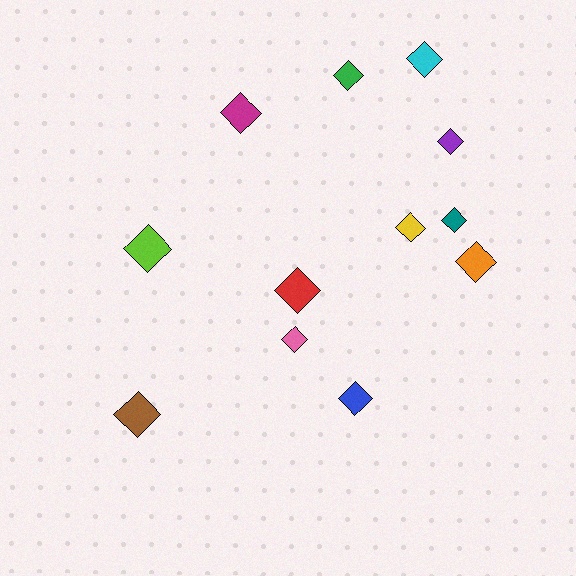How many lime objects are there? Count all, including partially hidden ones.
There is 1 lime object.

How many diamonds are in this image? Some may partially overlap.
There are 12 diamonds.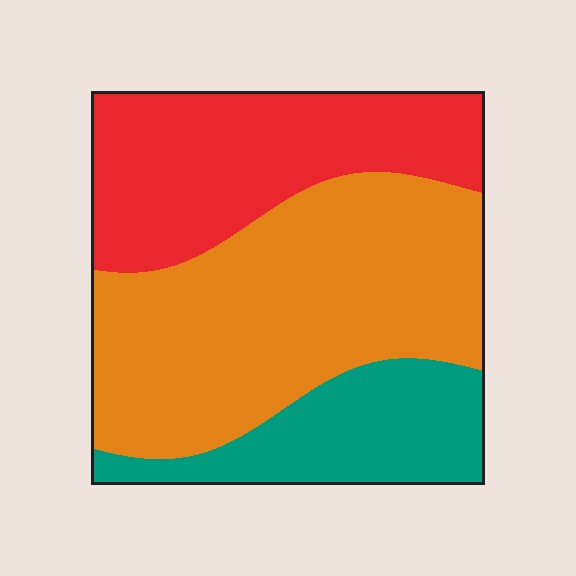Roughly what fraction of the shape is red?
Red takes up about one third (1/3) of the shape.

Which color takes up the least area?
Teal, at roughly 20%.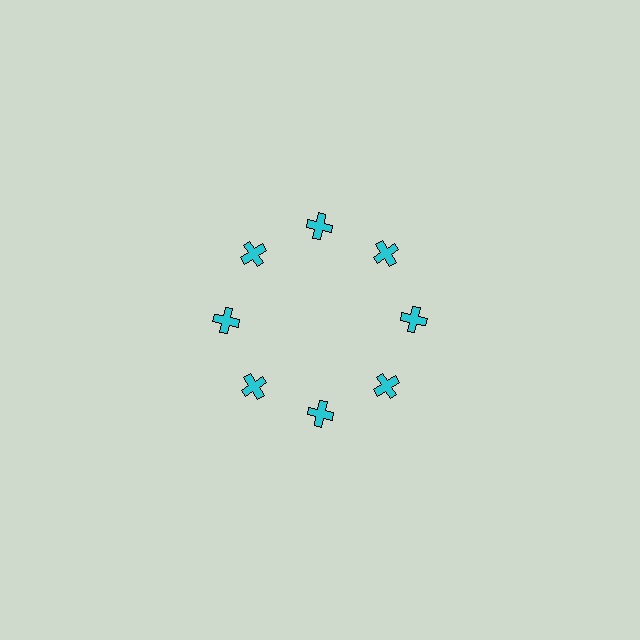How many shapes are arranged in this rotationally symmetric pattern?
There are 8 shapes, arranged in 8 groups of 1.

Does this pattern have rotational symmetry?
Yes, this pattern has 8-fold rotational symmetry. It looks the same after rotating 45 degrees around the center.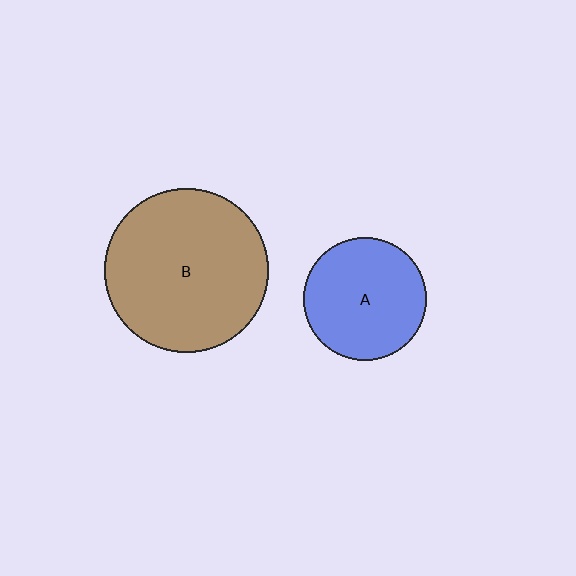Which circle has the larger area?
Circle B (brown).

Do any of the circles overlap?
No, none of the circles overlap.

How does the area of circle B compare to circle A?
Approximately 1.8 times.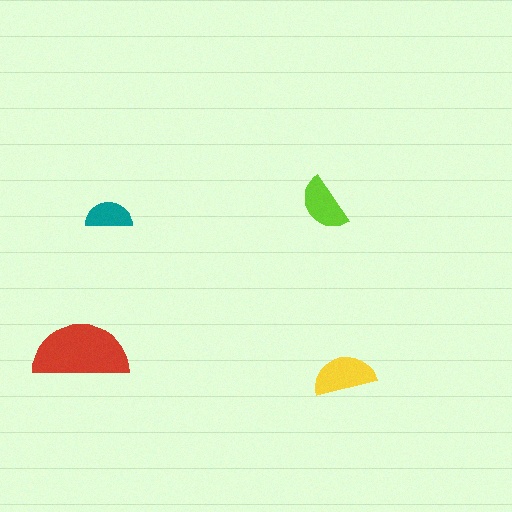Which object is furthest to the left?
The red semicircle is leftmost.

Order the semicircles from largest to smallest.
the red one, the yellow one, the lime one, the teal one.